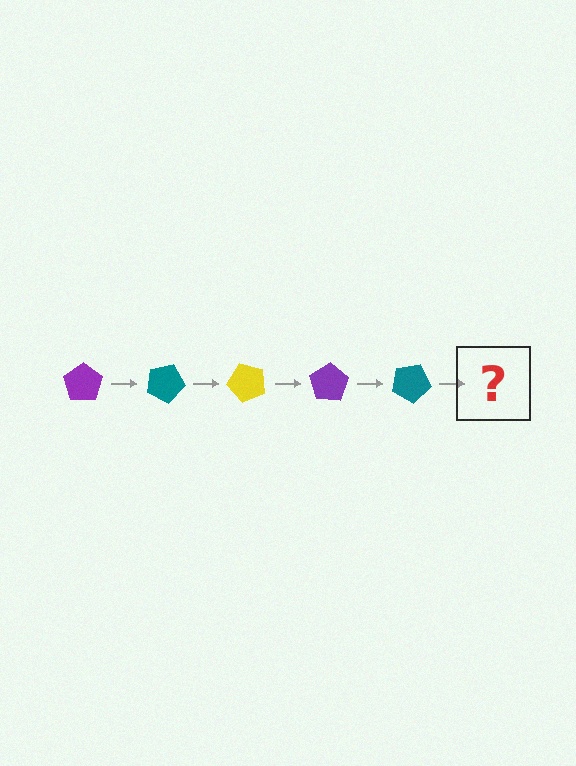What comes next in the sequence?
The next element should be a yellow pentagon, rotated 125 degrees from the start.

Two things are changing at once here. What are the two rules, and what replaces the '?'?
The two rules are that it rotates 25 degrees each step and the color cycles through purple, teal, and yellow. The '?' should be a yellow pentagon, rotated 125 degrees from the start.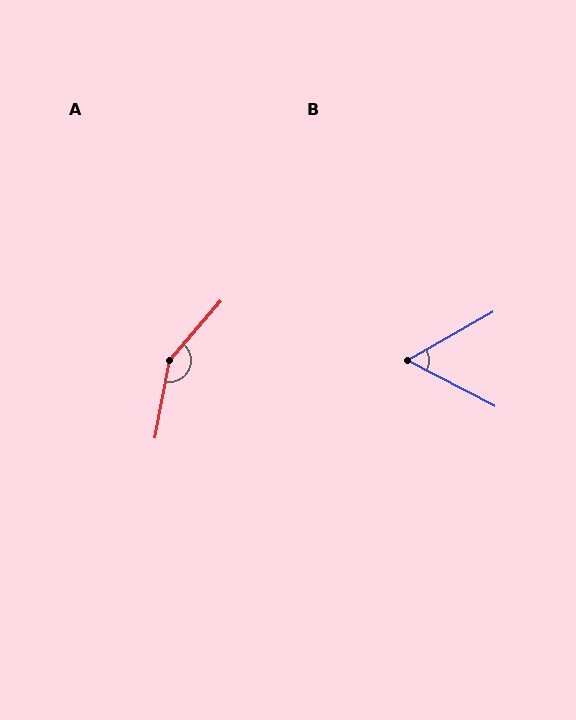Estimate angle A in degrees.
Approximately 150 degrees.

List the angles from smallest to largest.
B (57°), A (150°).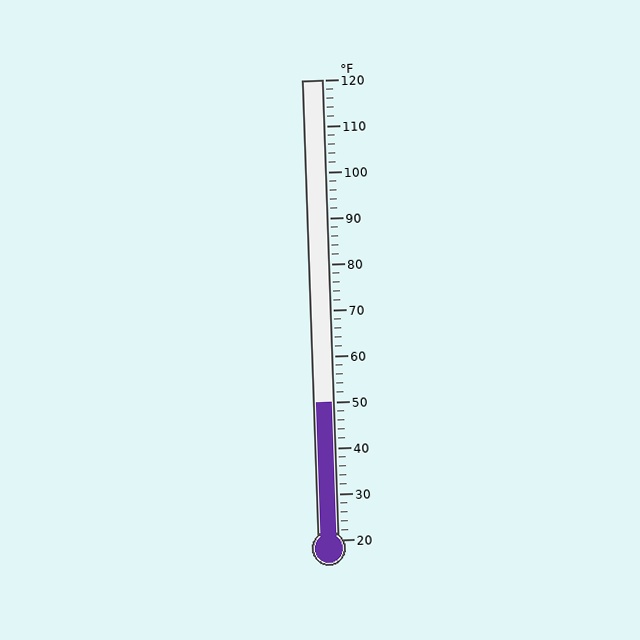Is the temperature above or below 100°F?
The temperature is below 100°F.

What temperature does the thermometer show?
The thermometer shows approximately 50°F.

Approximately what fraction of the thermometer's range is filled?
The thermometer is filled to approximately 30% of its range.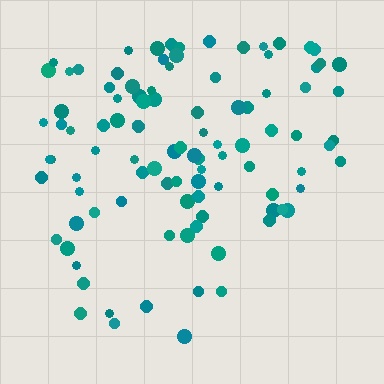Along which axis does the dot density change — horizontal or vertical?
Vertical.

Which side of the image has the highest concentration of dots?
The top.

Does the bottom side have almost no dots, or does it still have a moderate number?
Still a moderate number, just noticeably fewer than the top.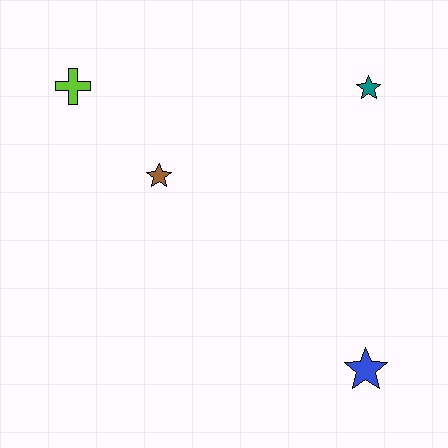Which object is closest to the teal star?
The brown star is closest to the teal star.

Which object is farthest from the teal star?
The lime cross is farthest from the teal star.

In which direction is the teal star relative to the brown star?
The teal star is to the right of the brown star.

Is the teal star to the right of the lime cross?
Yes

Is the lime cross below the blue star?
No